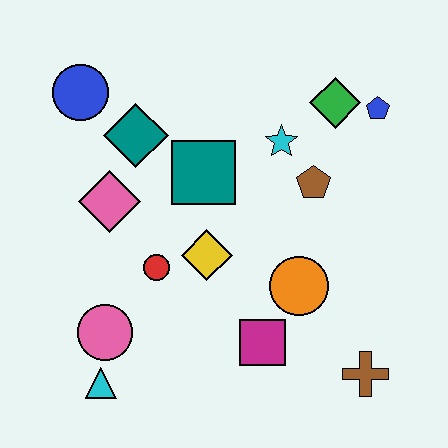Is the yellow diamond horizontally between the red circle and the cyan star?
Yes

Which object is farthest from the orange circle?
The blue circle is farthest from the orange circle.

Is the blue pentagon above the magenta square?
Yes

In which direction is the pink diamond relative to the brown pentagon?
The pink diamond is to the left of the brown pentagon.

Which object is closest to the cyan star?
The brown pentagon is closest to the cyan star.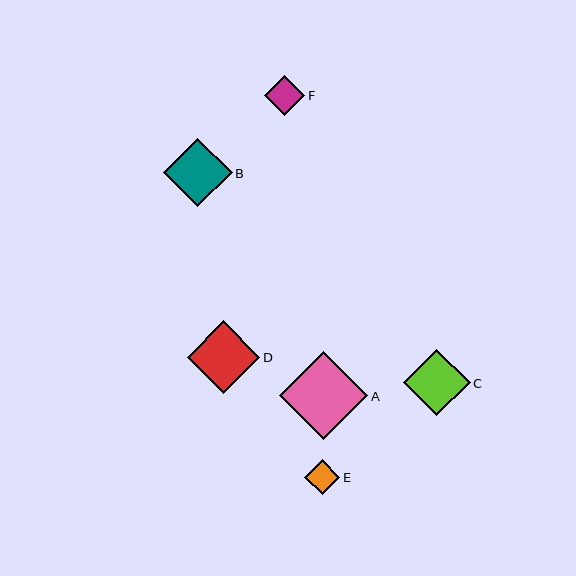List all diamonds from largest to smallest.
From largest to smallest: A, D, B, C, F, E.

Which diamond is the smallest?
Diamond E is the smallest with a size of approximately 35 pixels.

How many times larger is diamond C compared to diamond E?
Diamond C is approximately 1.9 times the size of diamond E.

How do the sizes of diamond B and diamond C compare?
Diamond B and diamond C are approximately the same size.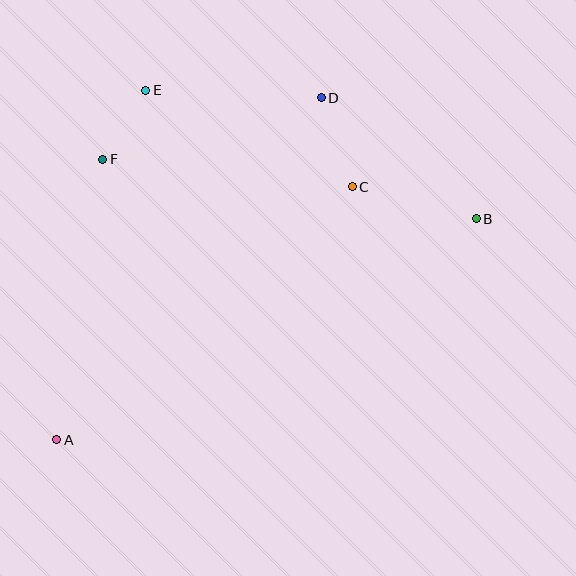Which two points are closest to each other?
Points E and F are closest to each other.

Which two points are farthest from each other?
Points A and B are farthest from each other.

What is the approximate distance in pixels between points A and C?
The distance between A and C is approximately 389 pixels.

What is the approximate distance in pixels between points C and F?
The distance between C and F is approximately 251 pixels.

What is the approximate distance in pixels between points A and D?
The distance between A and D is approximately 432 pixels.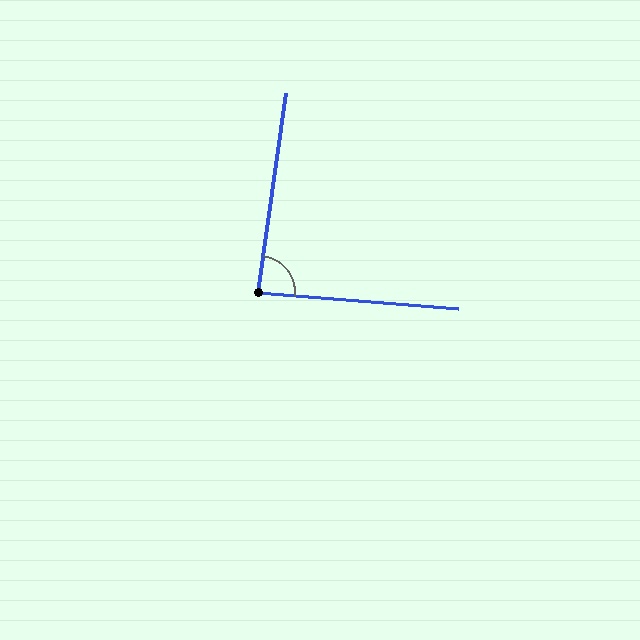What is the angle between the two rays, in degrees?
Approximately 87 degrees.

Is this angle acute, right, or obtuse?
It is approximately a right angle.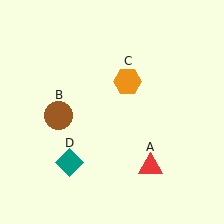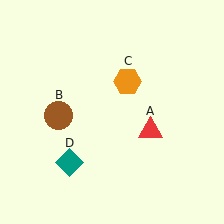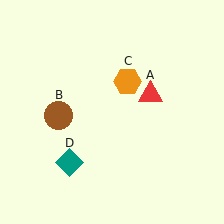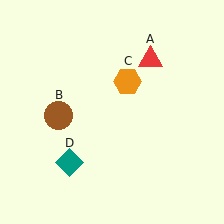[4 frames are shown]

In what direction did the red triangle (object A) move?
The red triangle (object A) moved up.